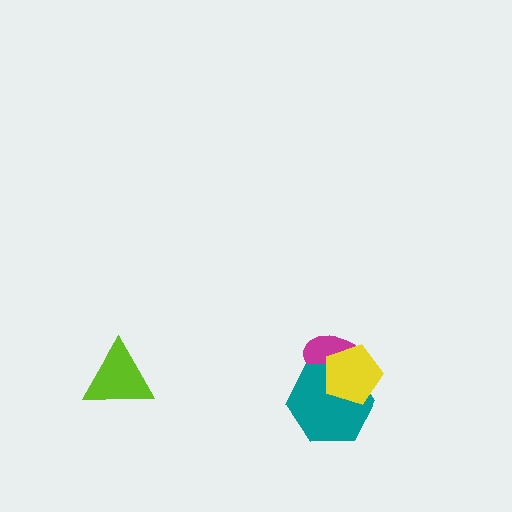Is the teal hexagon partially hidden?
Yes, it is partially covered by another shape.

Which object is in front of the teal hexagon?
The yellow pentagon is in front of the teal hexagon.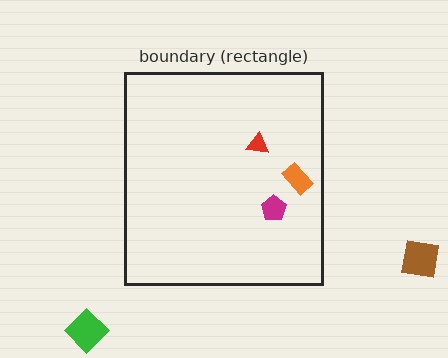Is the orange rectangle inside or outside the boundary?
Inside.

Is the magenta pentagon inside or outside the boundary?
Inside.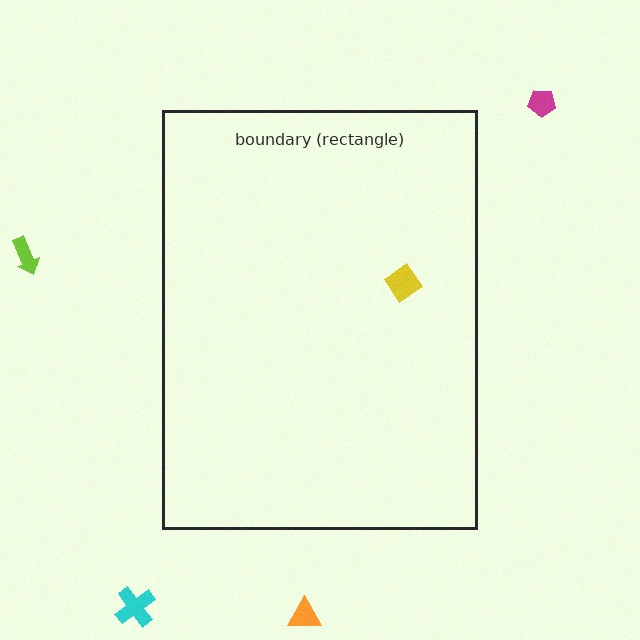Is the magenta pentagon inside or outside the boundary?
Outside.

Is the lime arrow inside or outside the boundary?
Outside.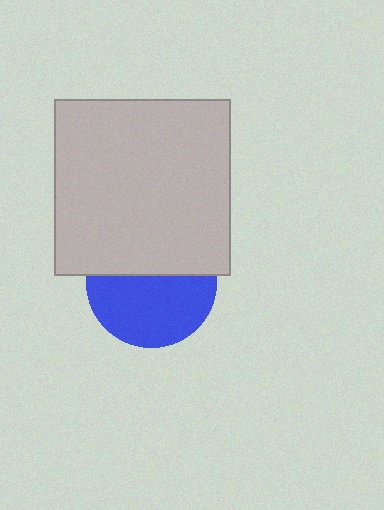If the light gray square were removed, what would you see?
You would see the complete blue circle.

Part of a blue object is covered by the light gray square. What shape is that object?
It is a circle.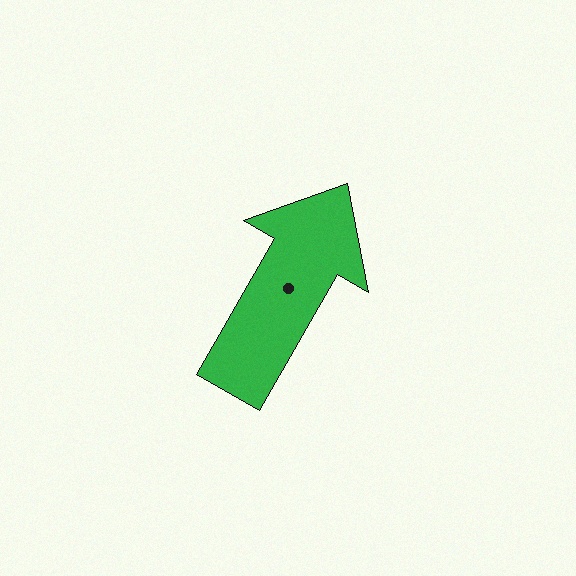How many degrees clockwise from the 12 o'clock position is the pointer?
Approximately 30 degrees.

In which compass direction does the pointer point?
Northeast.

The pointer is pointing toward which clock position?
Roughly 1 o'clock.